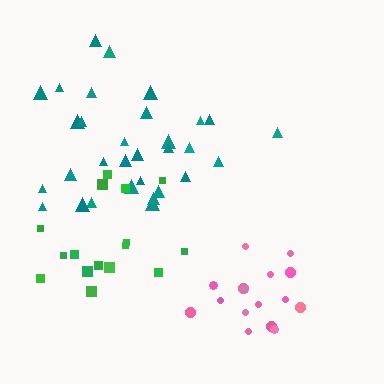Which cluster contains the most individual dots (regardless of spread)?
Teal (31).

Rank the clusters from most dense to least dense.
pink, green, teal.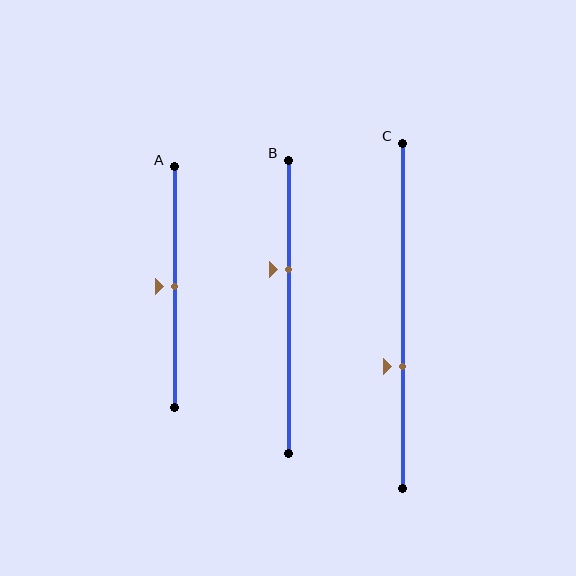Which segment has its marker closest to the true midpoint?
Segment A has its marker closest to the true midpoint.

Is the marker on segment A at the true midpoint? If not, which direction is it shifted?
Yes, the marker on segment A is at the true midpoint.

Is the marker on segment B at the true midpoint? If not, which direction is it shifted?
No, the marker on segment B is shifted upward by about 13% of the segment length.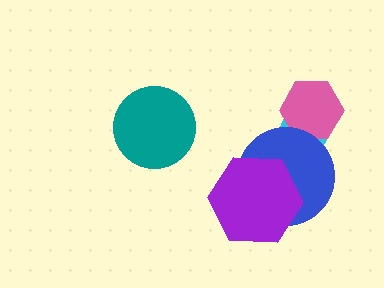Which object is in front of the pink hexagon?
The blue circle is in front of the pink hexagon.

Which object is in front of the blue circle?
The purple hexagon is in front of the blue circle.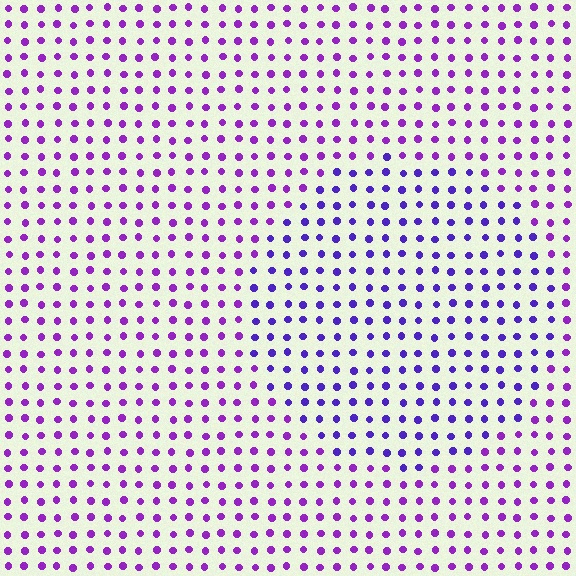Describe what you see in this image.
The image is filled with small purple elements in a uniform arrangement. A circle-shaped region is visible where the elements are tinted to a slightly different hue, forming a subtle color boundary.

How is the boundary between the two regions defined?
The boundary is defined purely by a slight shift in hue (about 28 degrees). Spacing, size, and orientation are identical on both sides.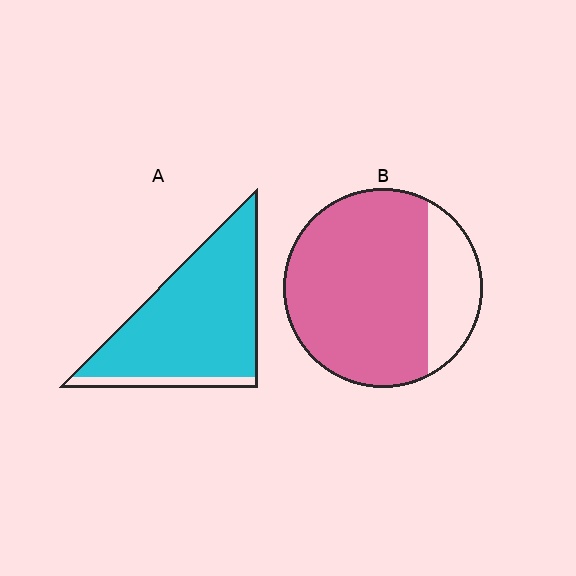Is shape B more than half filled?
Yes.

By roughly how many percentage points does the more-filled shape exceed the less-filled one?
By roughly 10 percentage points (A over B).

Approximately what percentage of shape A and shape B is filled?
A is approximately 90% and B is approximately 80%.